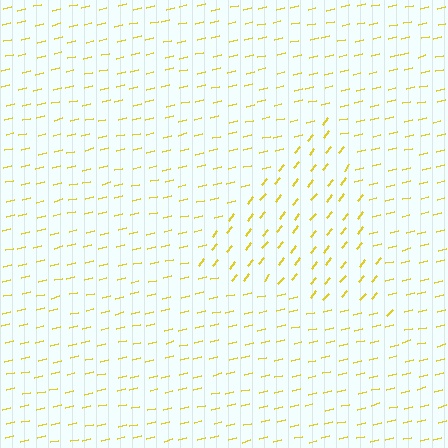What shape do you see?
I see a triangle.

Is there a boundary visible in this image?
Yes, there is a texture boundary formed by a change in line orientation.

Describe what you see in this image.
The image is filled with small yellow line segments. A triangle region in the image has lines oriented differently from the surrounding lines, creating a visible texture boundary.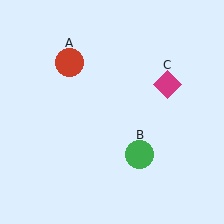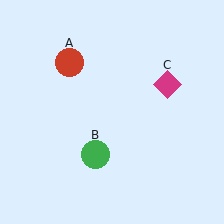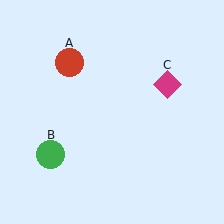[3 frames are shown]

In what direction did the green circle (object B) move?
The green circle (object B) moved left.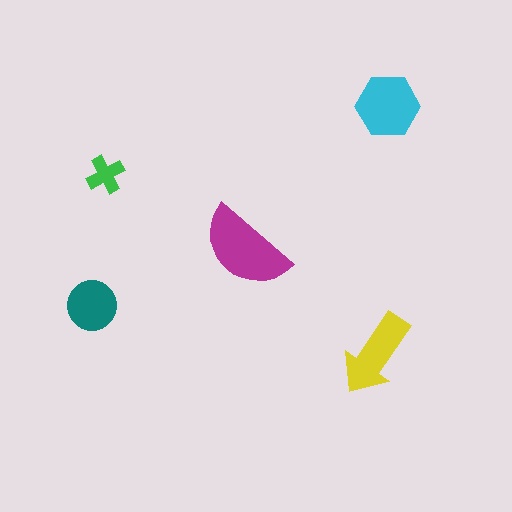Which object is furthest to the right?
The cyan hexagon is rightmost.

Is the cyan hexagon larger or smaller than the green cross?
Larger.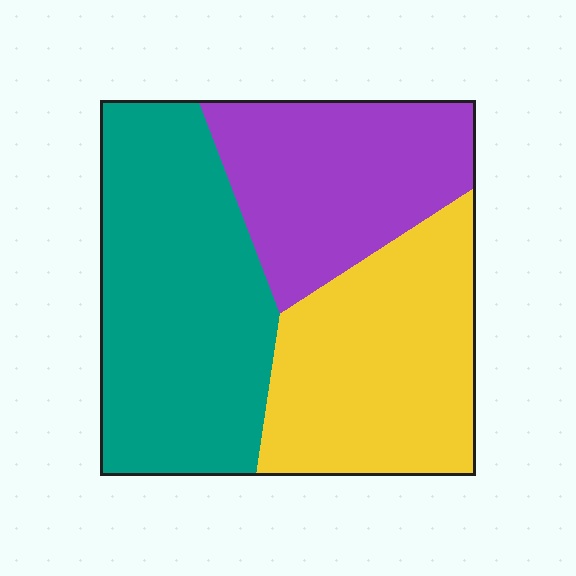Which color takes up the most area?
Teal, at roughly 40%.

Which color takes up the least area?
Purple, at roughly 25%.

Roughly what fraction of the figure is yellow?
Yellow takes up about one third (1/3) of the figure.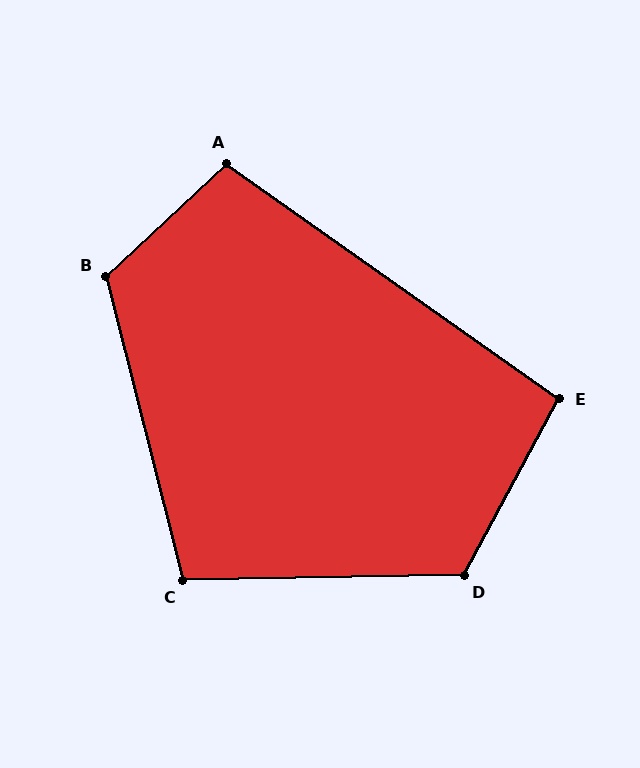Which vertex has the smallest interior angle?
E, at approximately 97 degrees.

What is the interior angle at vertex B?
Approximately 119 degrees (obtuse).